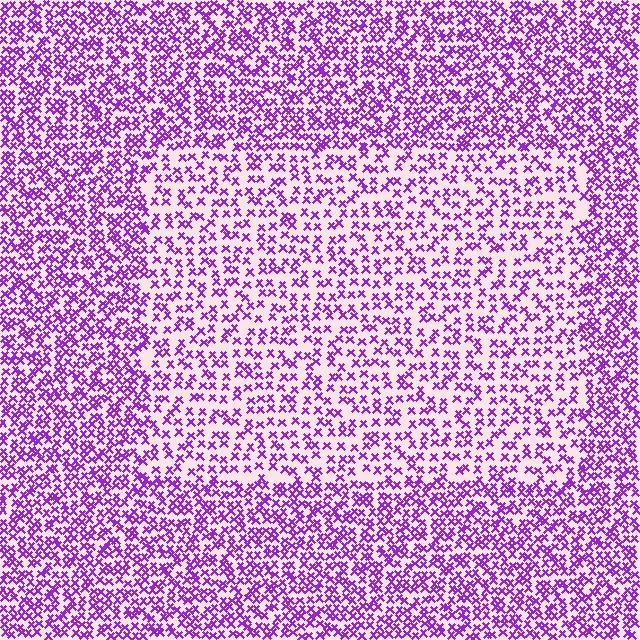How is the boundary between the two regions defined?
The boundary is defined by a change in element density (approximately 1.7x ratio). All elements are the same color, size, and shape.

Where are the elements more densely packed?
The elements are more densely packed outside the rectangle boundary.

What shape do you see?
I see a rectangle.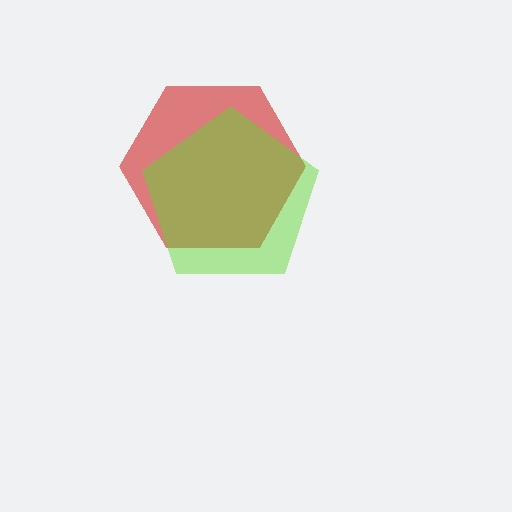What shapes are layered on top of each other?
The layered shapes are: a red hexagon, a lime pentagon.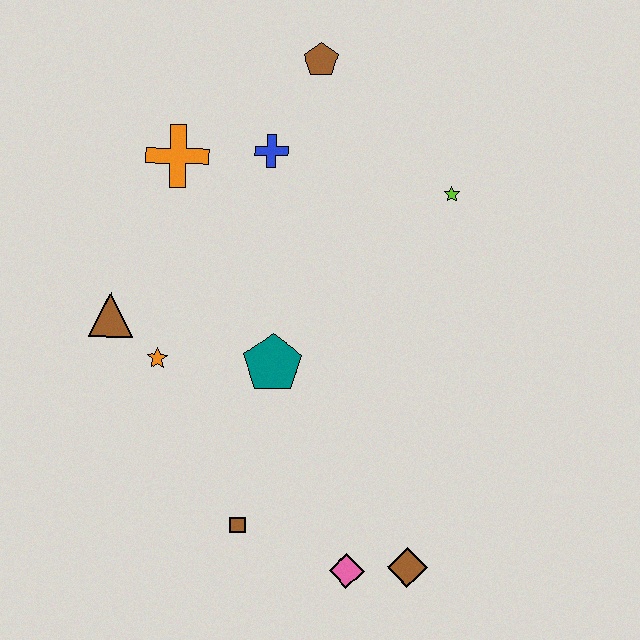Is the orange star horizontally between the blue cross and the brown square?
No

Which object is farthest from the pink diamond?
The brown pentagon is farthest from the pink diamond.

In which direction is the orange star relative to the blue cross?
The orange star is below the blue cross.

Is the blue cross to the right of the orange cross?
Yes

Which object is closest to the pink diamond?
The brown diamond is closest to the pink diamond.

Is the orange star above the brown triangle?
No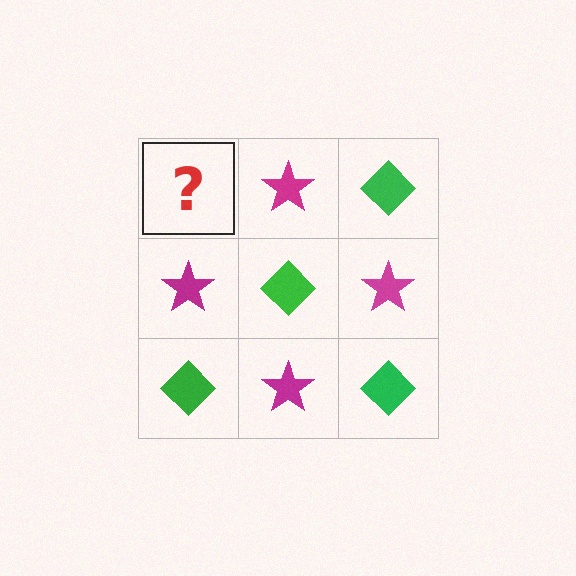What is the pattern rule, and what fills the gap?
The rule is that it alternates green diamond and magenta star in a checkerboard pattern. The gap should be filled with a green diamond.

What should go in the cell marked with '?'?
The missing cell should contain a green diamond.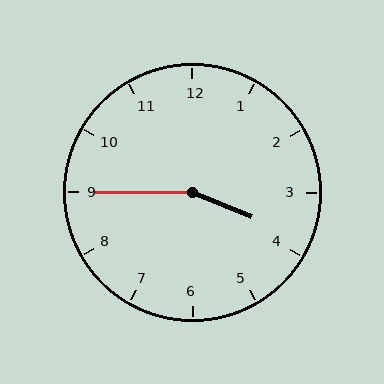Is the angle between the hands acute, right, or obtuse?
It is obtuse.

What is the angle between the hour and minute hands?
Approximately 158 degrees.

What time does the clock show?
3:45.